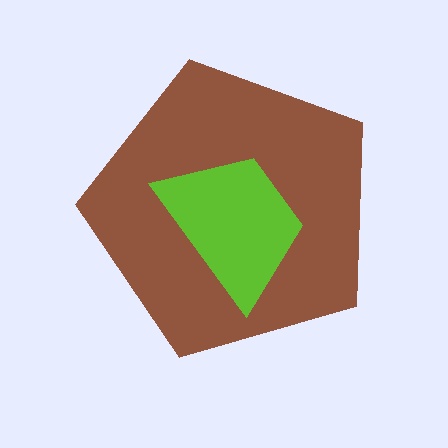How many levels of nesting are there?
2.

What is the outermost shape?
The brown pentagon.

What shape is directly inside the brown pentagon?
The lime trapezoid.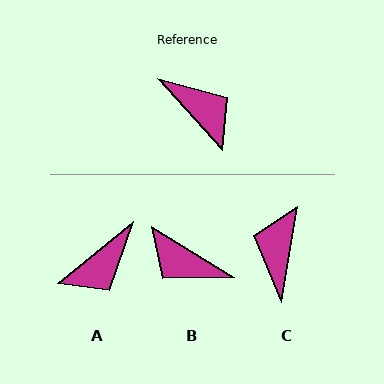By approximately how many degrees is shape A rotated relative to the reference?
Approximately 93 degrees clockwise.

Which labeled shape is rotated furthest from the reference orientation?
B, about 164 degrees away.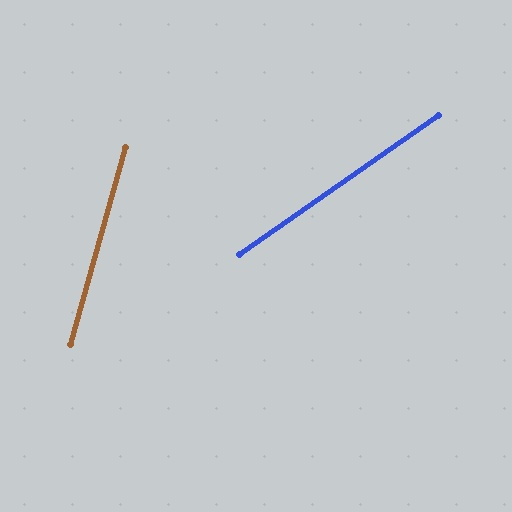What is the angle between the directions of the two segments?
Approximately 40 degrees.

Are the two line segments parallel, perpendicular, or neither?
Neither parallel nor perpendicular — they differ by about 40°.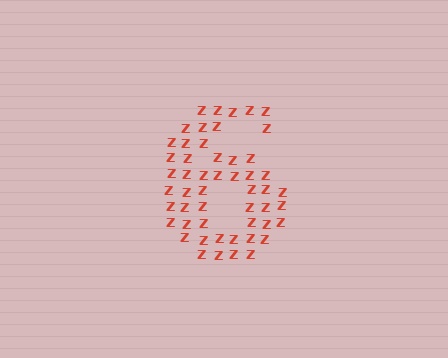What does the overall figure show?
The overall figure shows the digit 6.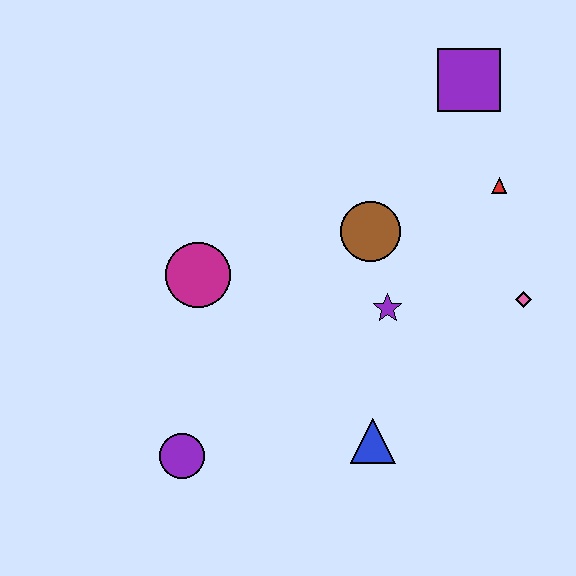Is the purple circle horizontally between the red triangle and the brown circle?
No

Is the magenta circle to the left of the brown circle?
Yes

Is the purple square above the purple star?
Yes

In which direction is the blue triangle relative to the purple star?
The blue triangle is below the purple star.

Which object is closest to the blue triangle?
The purple star is closest to the blue triangle.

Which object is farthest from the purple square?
The purple circle is farthest from the purple square.